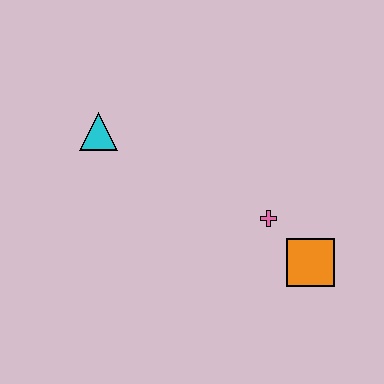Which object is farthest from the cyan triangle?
The orange square is farthest from the cyan triangle.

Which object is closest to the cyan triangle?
The pink cross is closest to the cyan triangle.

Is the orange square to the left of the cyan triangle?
No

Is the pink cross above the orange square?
Yes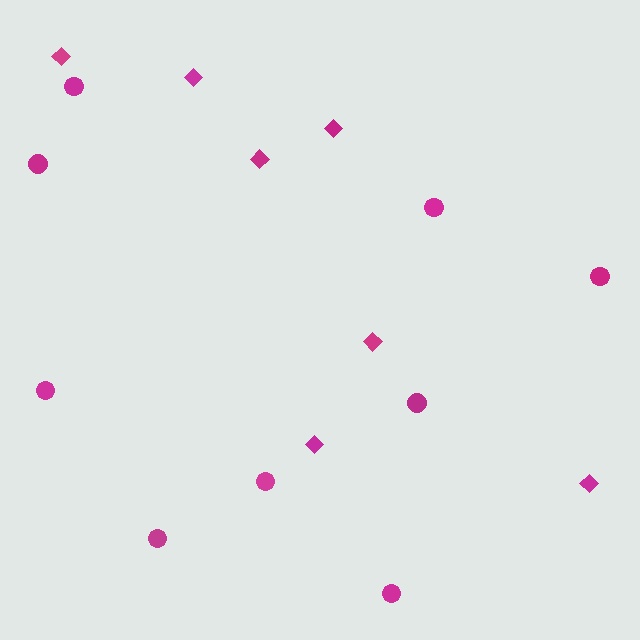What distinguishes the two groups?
There are 2 groups: one group of circles (9) and one group of diamonds (7).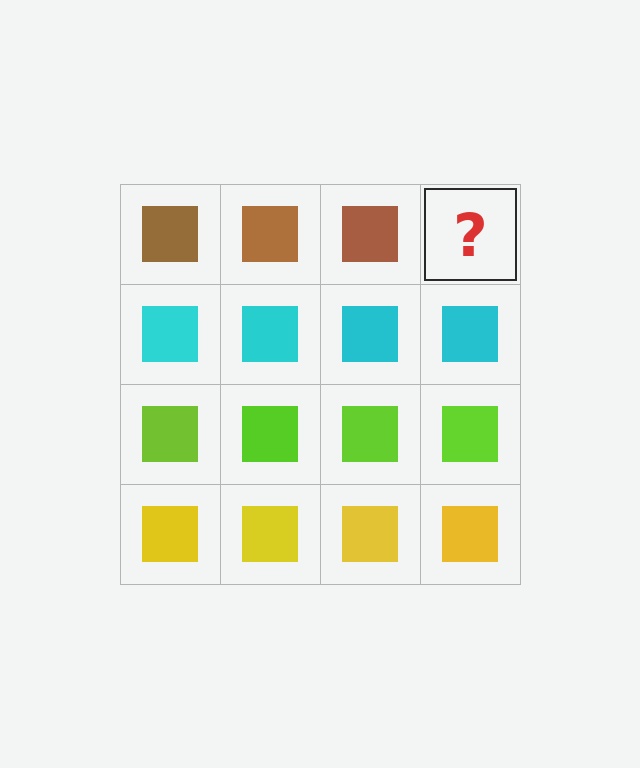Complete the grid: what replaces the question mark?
The question mark should be replaced with a brown square.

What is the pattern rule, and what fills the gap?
The rule is that each row has a consistent color. The gap should be filled with a brown square.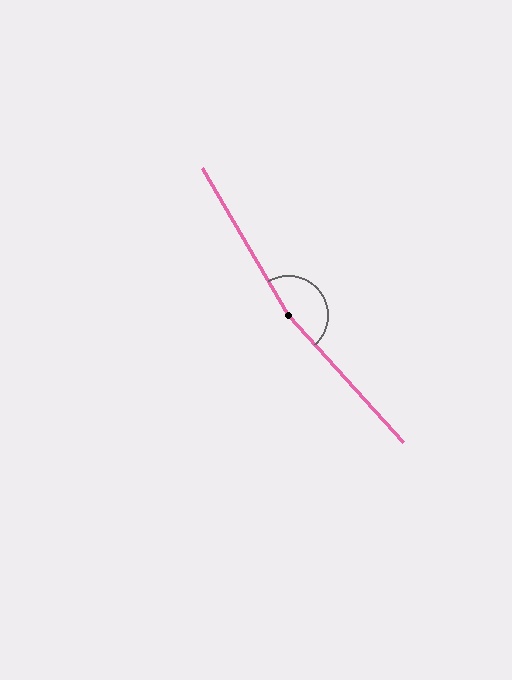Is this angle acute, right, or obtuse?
It is obtuse.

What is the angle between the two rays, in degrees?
Approximately 168 degrees.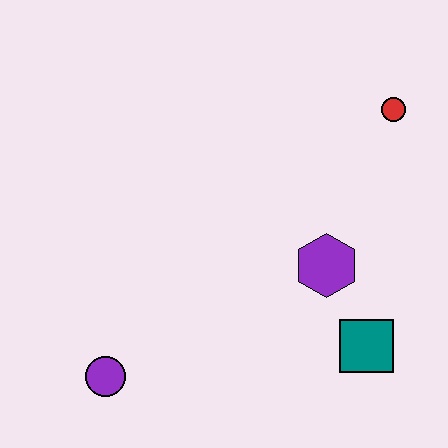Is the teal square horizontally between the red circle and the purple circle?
Yes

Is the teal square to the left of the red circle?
Yes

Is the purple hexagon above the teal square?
Yes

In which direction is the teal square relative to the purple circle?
The teal square is to the right of the purple circle.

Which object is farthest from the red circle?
The purple circle is farthest from the red circle.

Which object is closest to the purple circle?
The purple hexagon is closest to the purple circle.